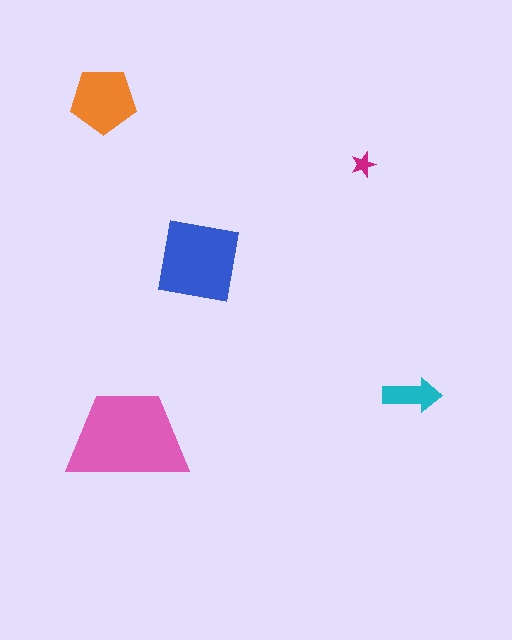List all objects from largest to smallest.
The pink trapezoid, the blue square, the orange pentagon, the cyan arrow, the magenta star.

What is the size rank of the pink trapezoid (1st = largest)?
1st.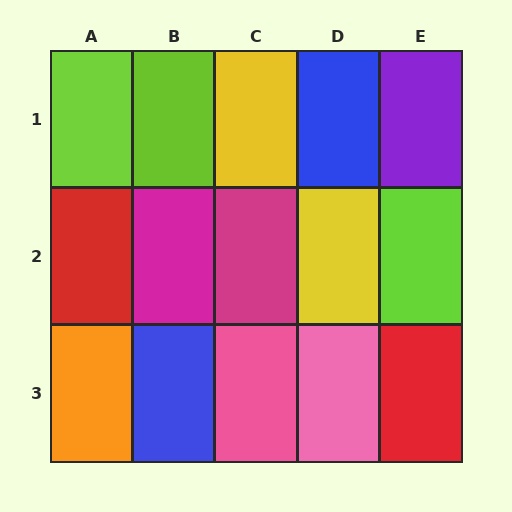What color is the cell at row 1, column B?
Lime.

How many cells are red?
2 cells are red.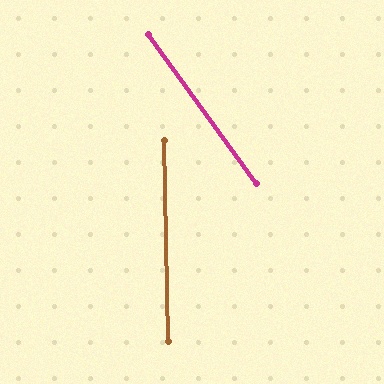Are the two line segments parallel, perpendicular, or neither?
Neither parallel nor perpendicular — they differ by about 35°.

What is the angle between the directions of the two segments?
Approximately 35 degrees.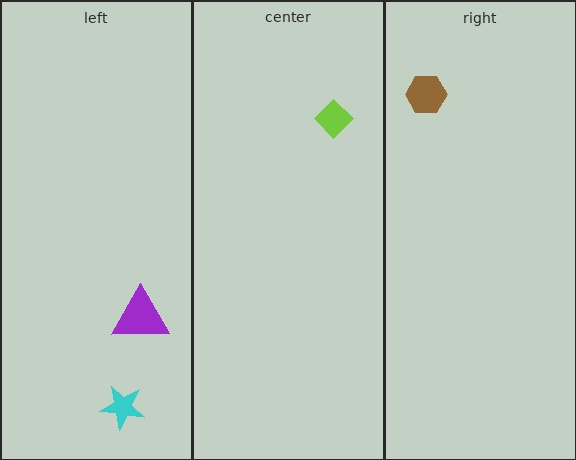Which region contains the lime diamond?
The center region.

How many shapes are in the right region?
1.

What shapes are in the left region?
The cyan star, the purple triangle.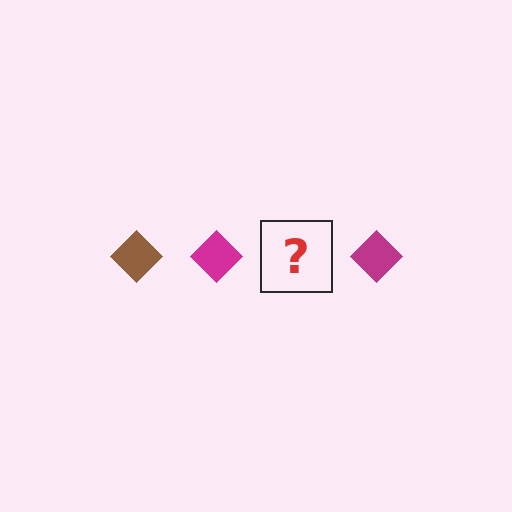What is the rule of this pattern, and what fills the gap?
The rule is that the pattern cycles through brown, magenta diamonds. The gap should be filled with a brown diamond.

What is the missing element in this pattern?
The missing element is a brown diamond.